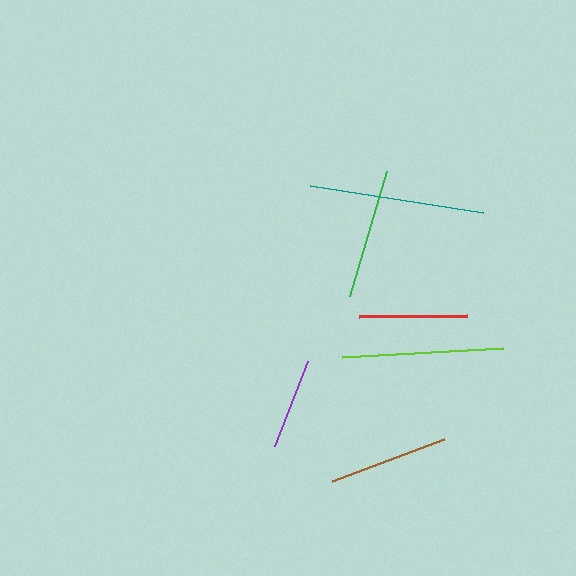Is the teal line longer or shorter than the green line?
The teal line is longer than the green line.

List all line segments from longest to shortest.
From longest to shortest: teal, lime, green, brown, red, purple.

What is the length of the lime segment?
The lime segment is approximately 161 pixels long.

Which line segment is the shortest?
The purple line is the shortest at approximately 91 pixels.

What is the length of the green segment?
The green segment is approximately 129 pixels long.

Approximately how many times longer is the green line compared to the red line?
The green line is approximately 1.2 times the length of the red line.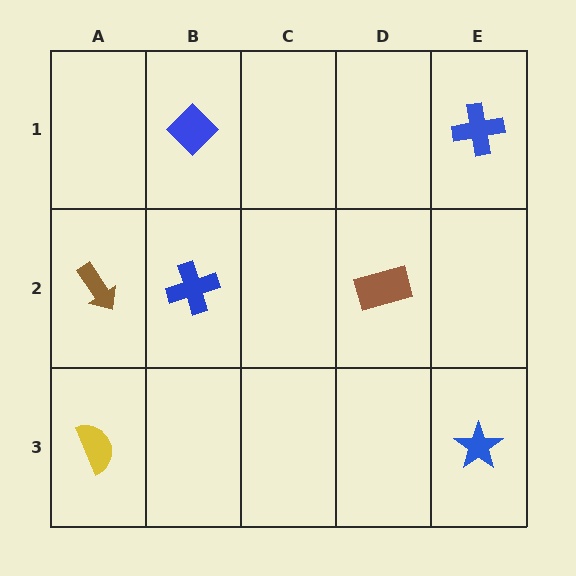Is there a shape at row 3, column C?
No, that cell is empty.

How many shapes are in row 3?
2 shapes.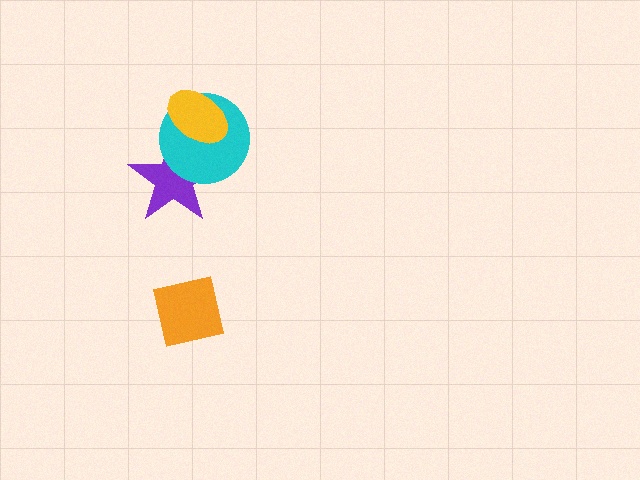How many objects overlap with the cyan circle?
2 objects overlap with the cyan circle.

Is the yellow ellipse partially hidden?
No, no other shape covers it.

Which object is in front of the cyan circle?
The yellow ellipse is in front of the cyan circle.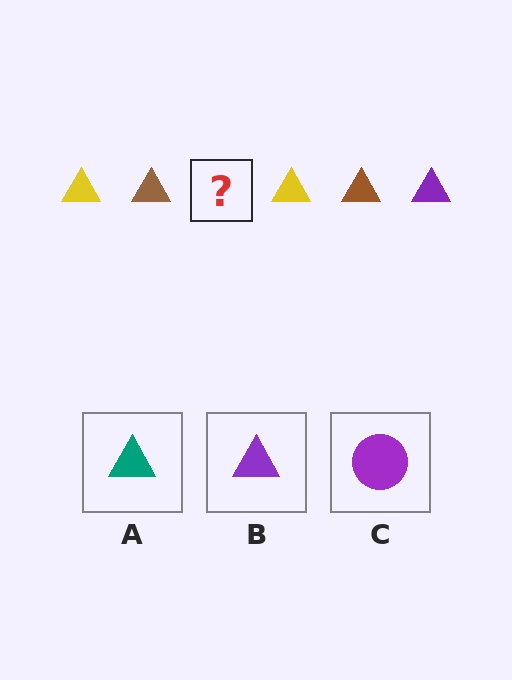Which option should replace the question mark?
Option B.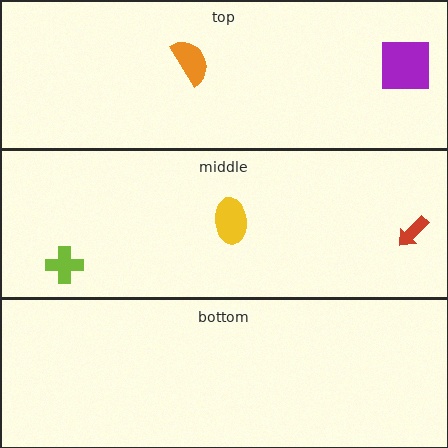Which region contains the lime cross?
The middle region.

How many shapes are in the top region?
2.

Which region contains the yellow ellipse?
The middle region.